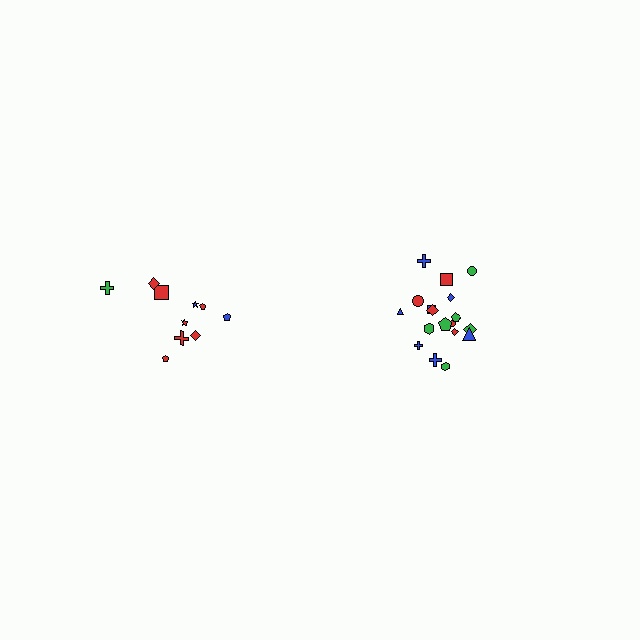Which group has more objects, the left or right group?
The right group.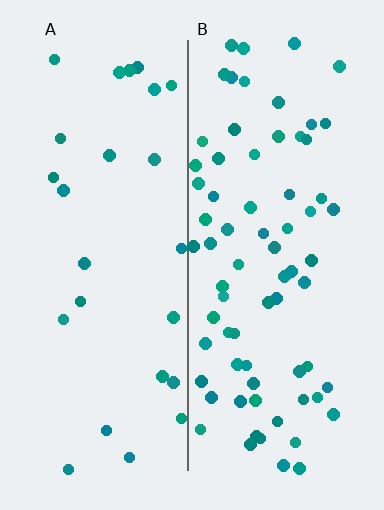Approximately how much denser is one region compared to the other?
Approximately 2.7× — region B over region A.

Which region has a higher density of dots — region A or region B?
B (the right).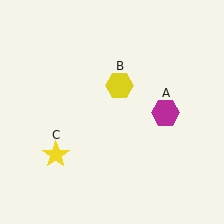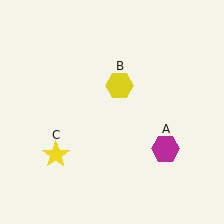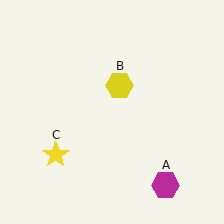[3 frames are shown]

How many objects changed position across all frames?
1 object changed position: magenta hexagon (object A).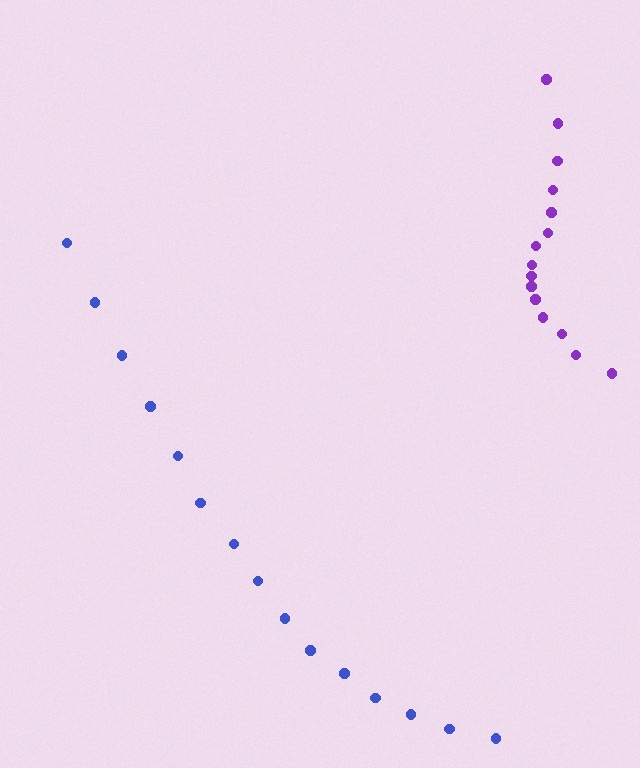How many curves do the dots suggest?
There are 2 distinct paths.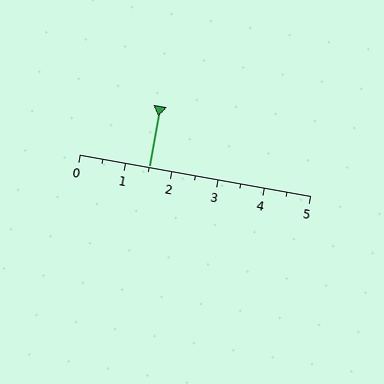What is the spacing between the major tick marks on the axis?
The major ticks are spaced 1 apart.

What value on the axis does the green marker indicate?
The marker indicates approximately 1.5.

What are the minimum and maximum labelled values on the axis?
The axis runs from 0 to 5.